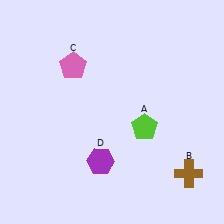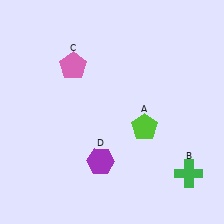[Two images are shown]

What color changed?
The cross (B) changed from brown in Image 1 to green in Image 2.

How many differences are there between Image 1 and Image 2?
There is 1 difference between the two images.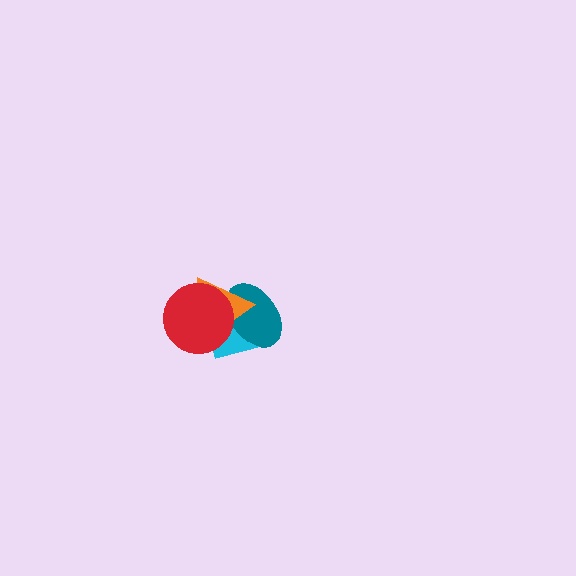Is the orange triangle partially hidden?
Yes, it is partially covered by another shape.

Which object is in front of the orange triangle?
The red circle is in front of the orange triangle.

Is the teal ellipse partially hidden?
Yes, it is partially covered by another shape.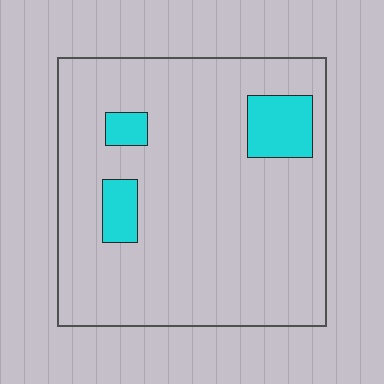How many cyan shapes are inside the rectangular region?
3.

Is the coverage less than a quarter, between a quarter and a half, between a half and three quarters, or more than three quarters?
Less than a quarter.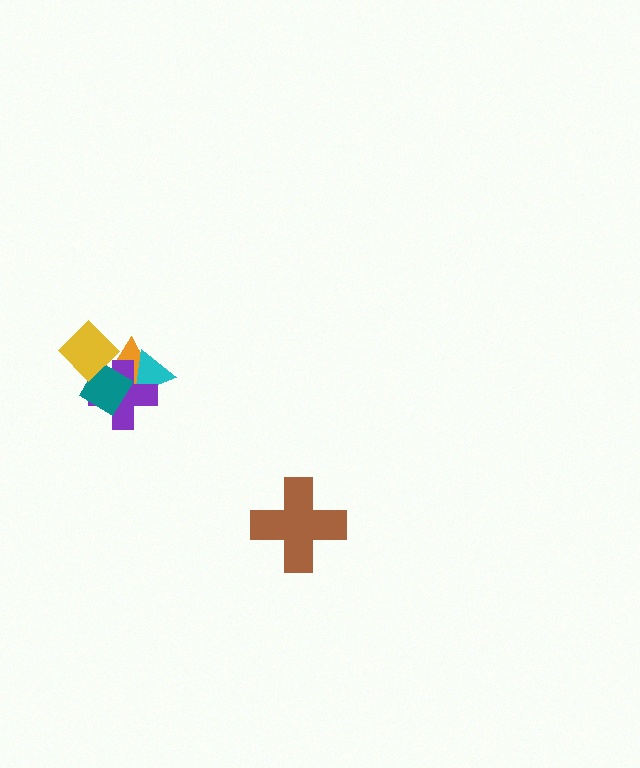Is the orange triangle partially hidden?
Yes, it is partially covered by another shape.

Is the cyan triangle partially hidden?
Yes, it is partially covered by another shape.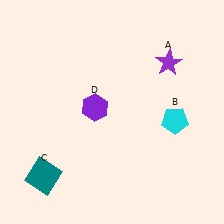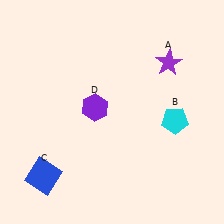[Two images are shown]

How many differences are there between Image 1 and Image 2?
There is 1 difference between the two images.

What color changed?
The square (C) changed from teal in Image 1 to blue in Image 2.